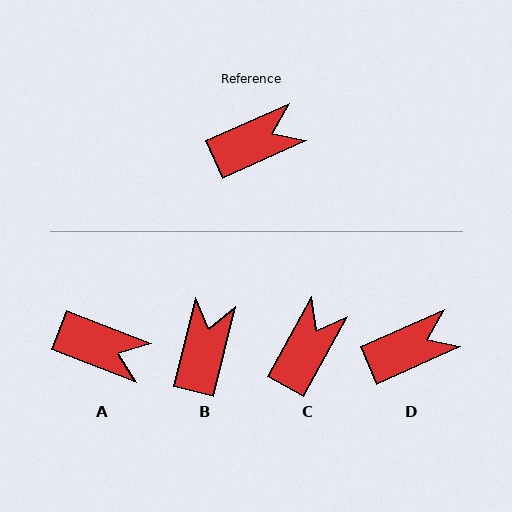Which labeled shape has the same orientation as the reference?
D.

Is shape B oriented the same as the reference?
No, it is off by about 53 degrees.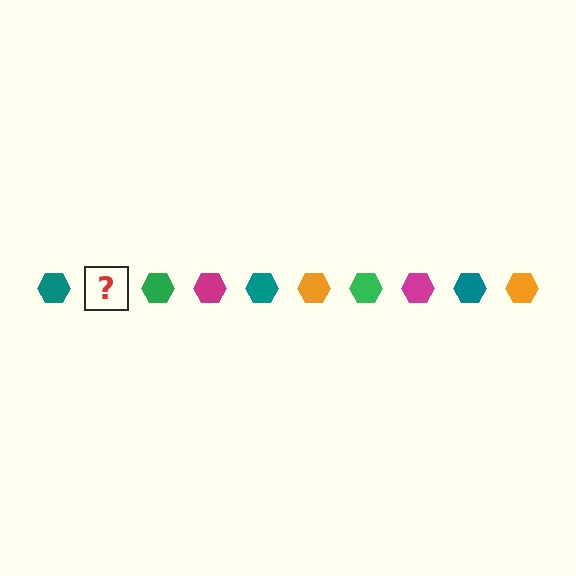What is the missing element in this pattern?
The missing element is an orange hexagon.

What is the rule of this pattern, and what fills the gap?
The rule is that the pattern cycles through teal, orange, green, magenta hexagons. The gap should be filled with an orange hexagon.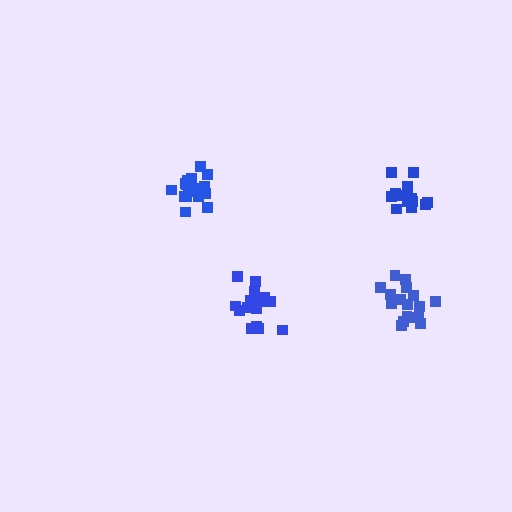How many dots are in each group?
Group 1: 16 dots, Group 2: 15 dots, Group 3: 17 dots, Group 4: 18 dots (66 total).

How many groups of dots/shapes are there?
There are 4 groups.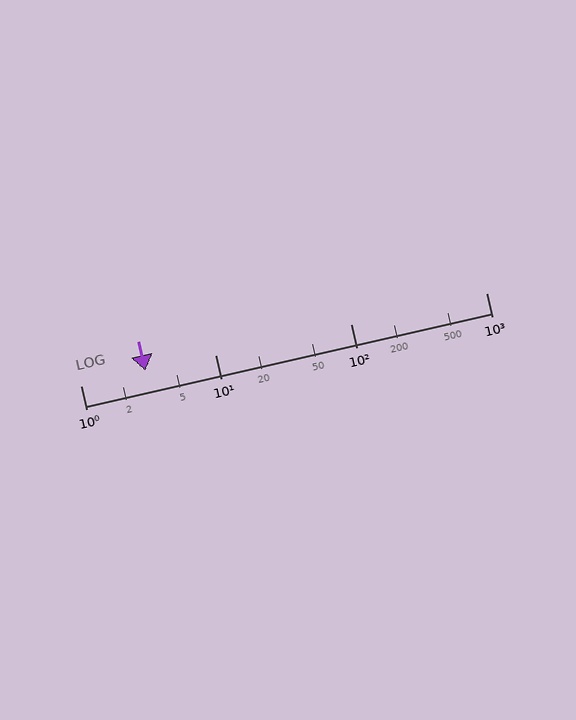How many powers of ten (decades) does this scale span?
The scale spans 3 decades, from 1 to 1000.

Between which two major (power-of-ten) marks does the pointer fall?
The pointer is between 1 and 10.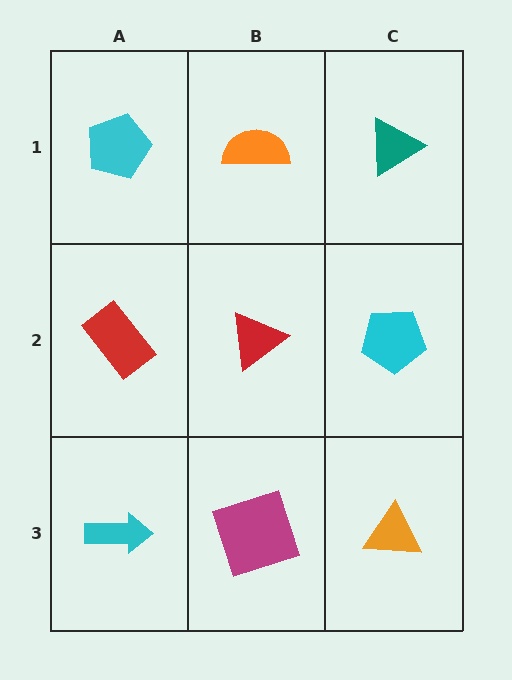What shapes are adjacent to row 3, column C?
A cyan pentagon (row 2, column C), a magenta square (row 3, column B).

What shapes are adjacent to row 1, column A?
A red rectangle (row 2, column A), an orange semicircle (row 1, column B).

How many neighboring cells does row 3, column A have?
2.